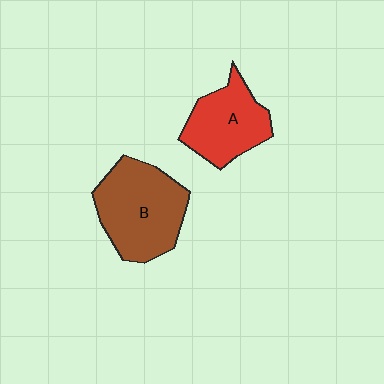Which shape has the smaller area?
Shape A (red).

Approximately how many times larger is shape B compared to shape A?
Approximately 1.3 times.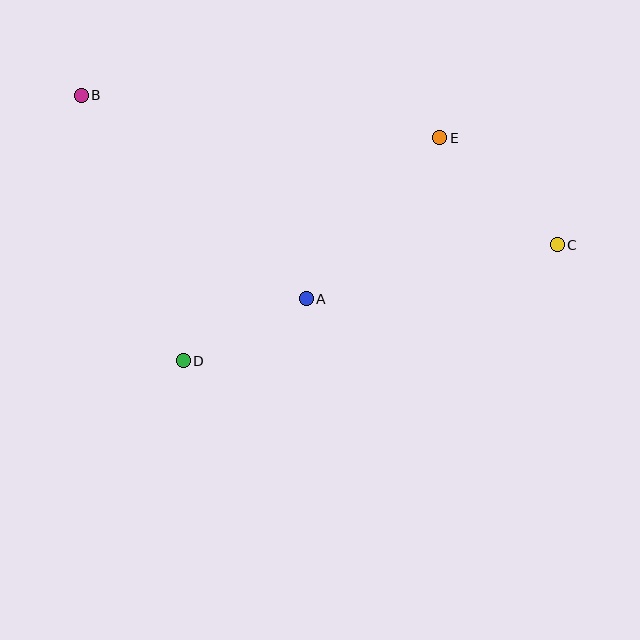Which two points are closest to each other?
Points A and D are closest to each other.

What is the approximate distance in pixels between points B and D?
The distance between B and D is approximately 284 pixels.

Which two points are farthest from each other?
Points B and C are farthest from each other.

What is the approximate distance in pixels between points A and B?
The distance between A and B is approximately 303 pixels.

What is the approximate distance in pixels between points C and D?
The distance between C and D is approximately 391 pixels.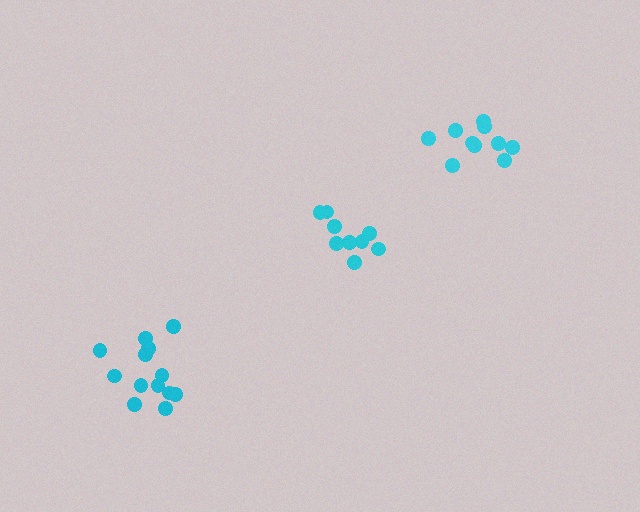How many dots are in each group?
Group 1: 13 dots, Group 2: 9 dots, Group 3: 10 dots (32 total).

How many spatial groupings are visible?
There are 3 spatial groupings.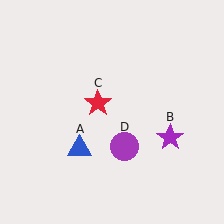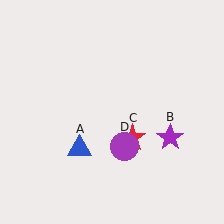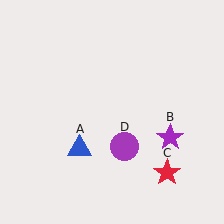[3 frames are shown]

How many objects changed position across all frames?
1 object changed position: red star (object C).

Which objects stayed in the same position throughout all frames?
Blue triangle (object A) and purple star (object B) and purple circle (object D) remained stationary.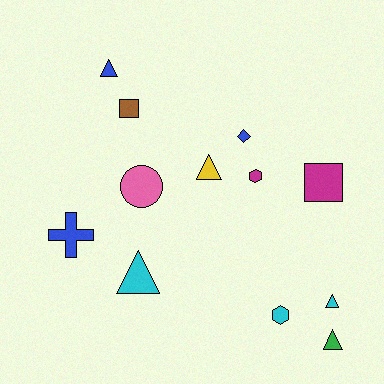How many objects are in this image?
There are 12 objects.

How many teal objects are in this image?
There are no teal objects.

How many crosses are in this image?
There is 1 cross.